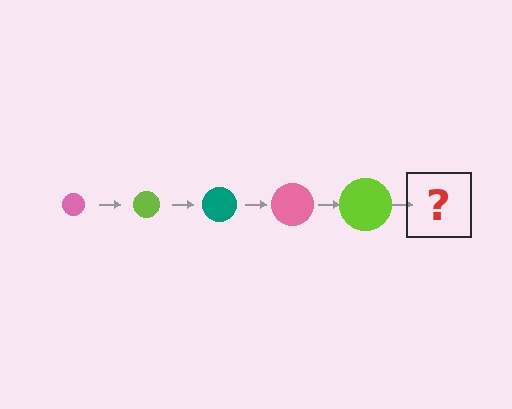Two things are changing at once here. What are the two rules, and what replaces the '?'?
The two rules are that the circle grows larger each step and the color cycles through pink, lime, and teal. The '?' should be a teal circle, larger than the previous one.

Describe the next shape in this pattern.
It should be a teal circle, larger than the previous one.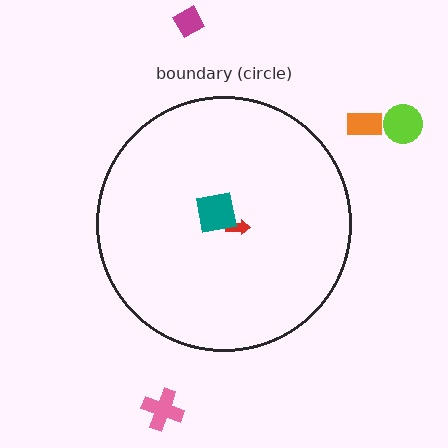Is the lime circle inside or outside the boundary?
Outside.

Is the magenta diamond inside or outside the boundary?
Outside.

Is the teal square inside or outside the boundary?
Inside.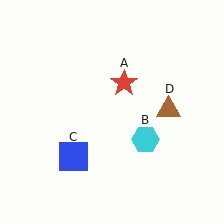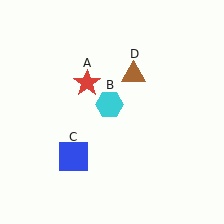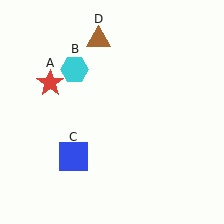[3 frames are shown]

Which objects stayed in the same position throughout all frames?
Blue square (object C) remained stationary.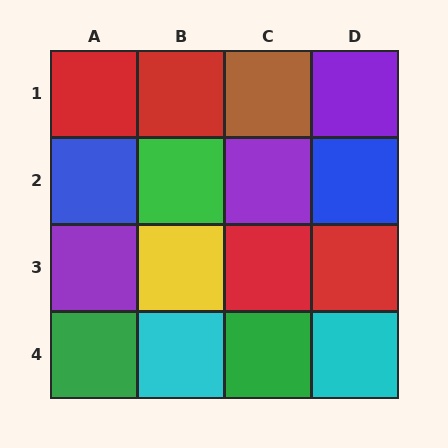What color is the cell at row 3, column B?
Yellow.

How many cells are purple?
3 cells are purple.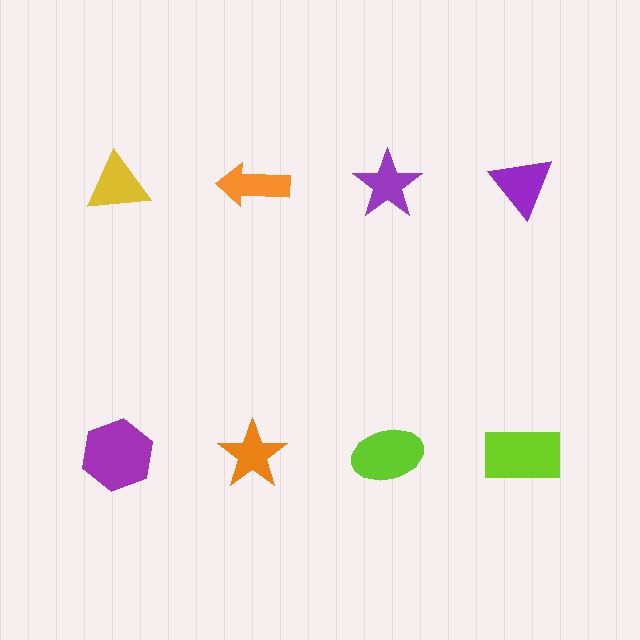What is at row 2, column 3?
A lime ellipse.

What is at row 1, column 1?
A yellow triangle.